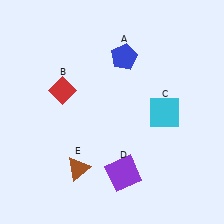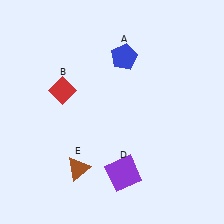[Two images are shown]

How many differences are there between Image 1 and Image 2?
There is 1 difference between the two images.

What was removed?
The cyan square (C) was removed in Image 2.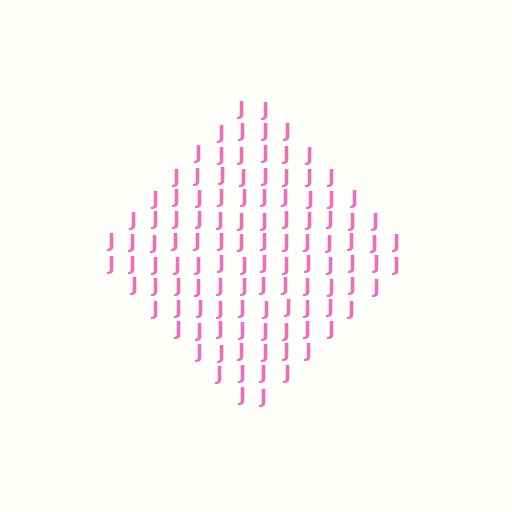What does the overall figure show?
The overall figure shows a diamond.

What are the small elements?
The small elements are letter J's.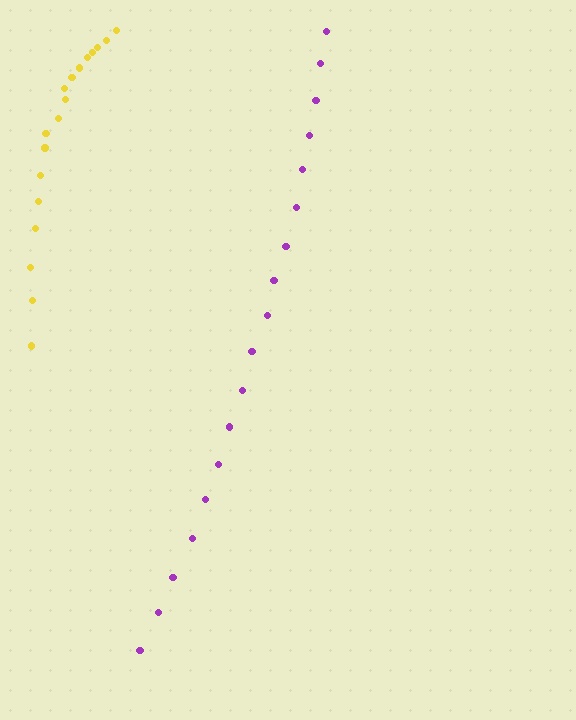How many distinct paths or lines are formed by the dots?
There are 2 distinct paths.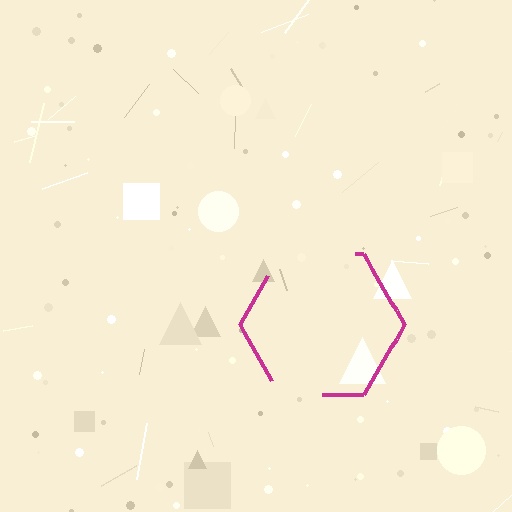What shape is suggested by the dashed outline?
The dashed outline suggests a hexagon.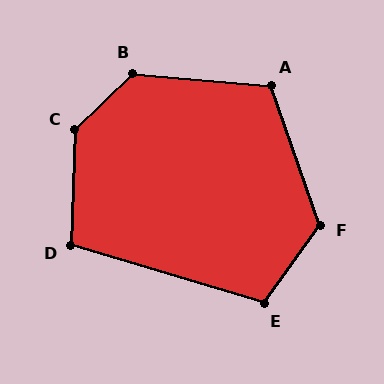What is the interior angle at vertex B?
Approximately 130 degrees (obtuse).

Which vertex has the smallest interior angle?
D, at approximately 105 degrees.